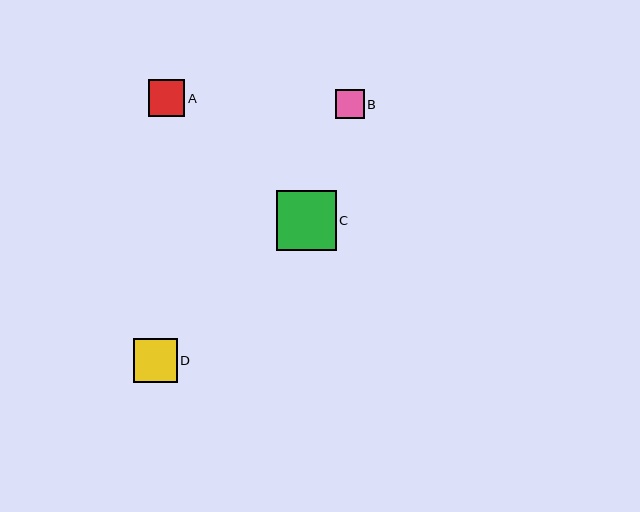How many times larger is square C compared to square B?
Square C is approximately 2.0 times the size of square B.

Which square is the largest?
Square C is the largest with a size of approximately 60 pixels.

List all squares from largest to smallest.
From largest to smallest: C, D, A, B.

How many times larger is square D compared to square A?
Square D is approximately 1.2 times the size of square A.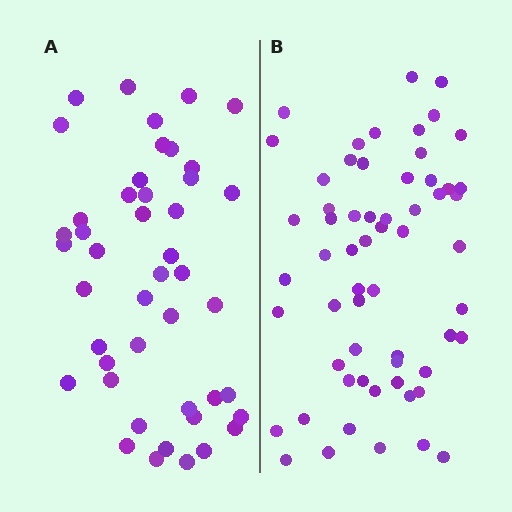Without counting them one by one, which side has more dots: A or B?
Region B (the right region) has more dots.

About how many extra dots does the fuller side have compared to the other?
Region B has approximately 15 more dots than region A.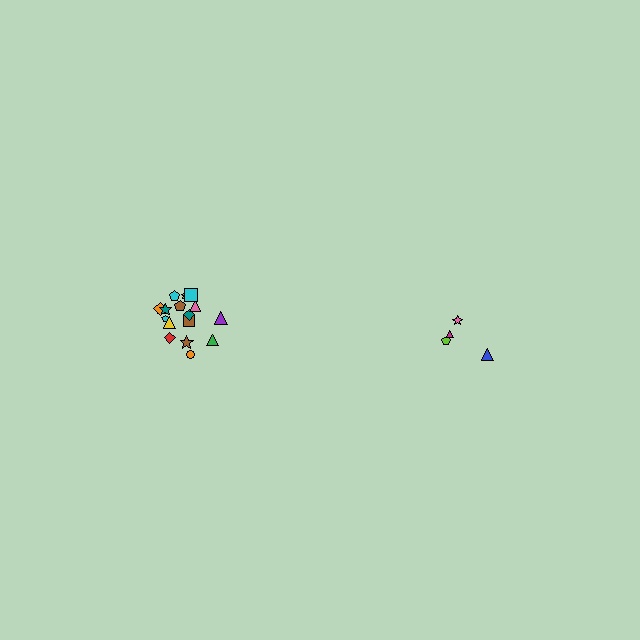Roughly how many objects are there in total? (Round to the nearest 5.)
Roughly 20 objects in total.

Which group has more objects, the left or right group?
The left group.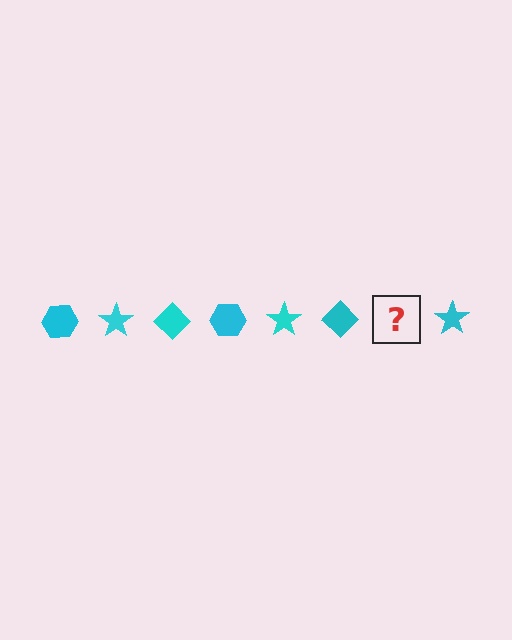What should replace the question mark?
The question mark should be replaced with a cyan hexagon.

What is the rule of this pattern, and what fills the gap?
The rule is that the pattern cycles through hexagon, star, diamond shapes in cyan. The gap should be filled with a cyan hexagon.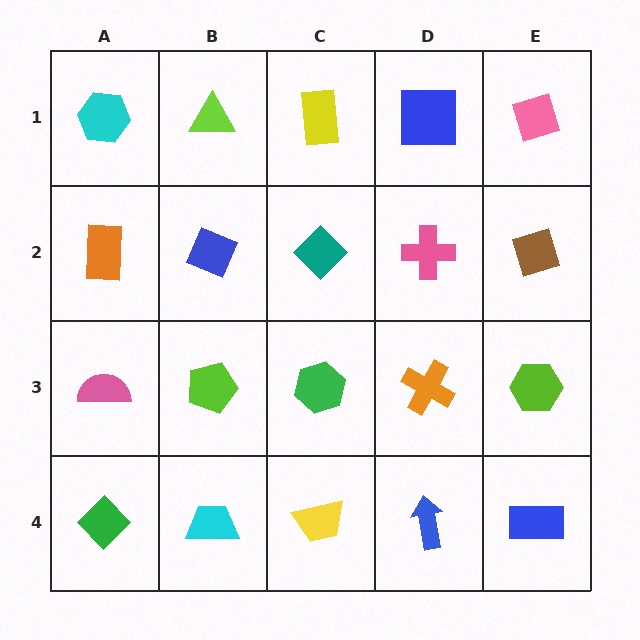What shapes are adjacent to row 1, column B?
A blue diamond (row 2, column B), a cyan hexagon (row 1, column A), a yellow rectangle (row 1, column C).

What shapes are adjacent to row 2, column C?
A yellow rectangle (row 1, column C), a green hexagon (row 3, column C), a blue diamond (row 2, column B), a pink cross (row 2, column D).